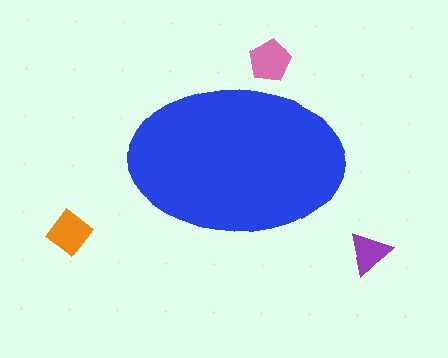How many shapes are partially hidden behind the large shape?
1 shape is partially hidden.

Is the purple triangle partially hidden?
No, the purple triangle is fully visible.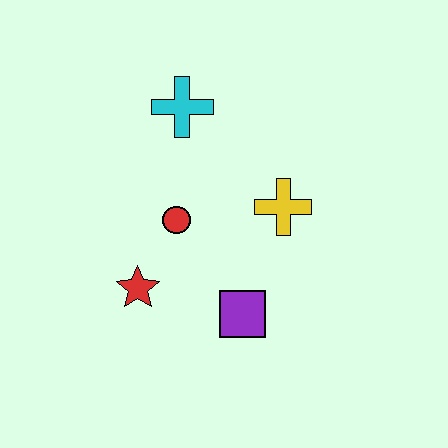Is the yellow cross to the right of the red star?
Yes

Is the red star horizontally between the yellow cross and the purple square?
No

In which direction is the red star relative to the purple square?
The red star is to the left of the purple square.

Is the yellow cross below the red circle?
No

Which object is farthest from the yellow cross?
The red star is farthest from the yellow cross.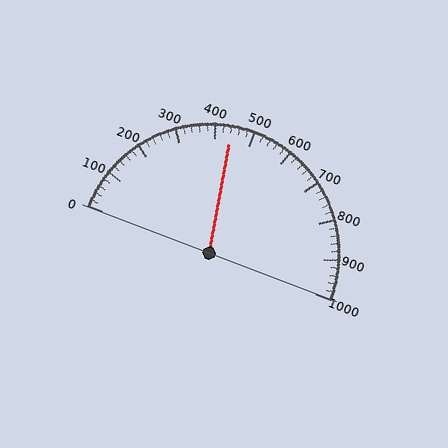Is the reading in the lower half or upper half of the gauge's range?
The reading is in the lower half of the range (0 to 1000).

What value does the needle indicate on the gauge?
The needle indicates approximately 440.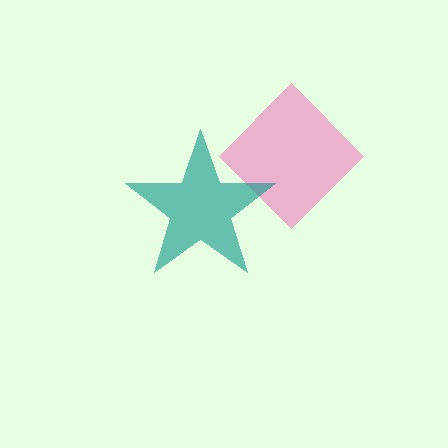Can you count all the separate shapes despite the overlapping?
Yes, there are 2 separate shapes.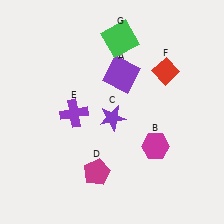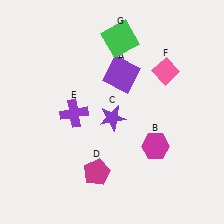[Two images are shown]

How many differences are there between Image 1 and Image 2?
There is 1 difference between the two images.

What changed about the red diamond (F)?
In Image 1, F is red. In Image 2, it changed to pink.